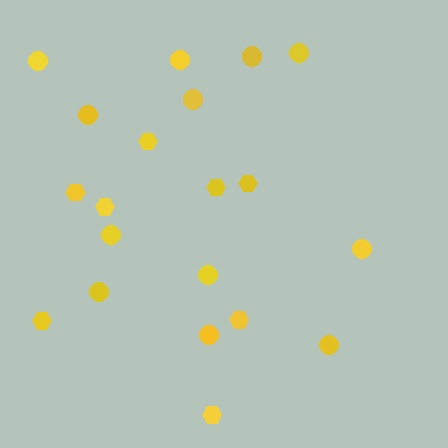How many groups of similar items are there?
There are 2 groups: one group of circles (12) and one group of hexagons (8).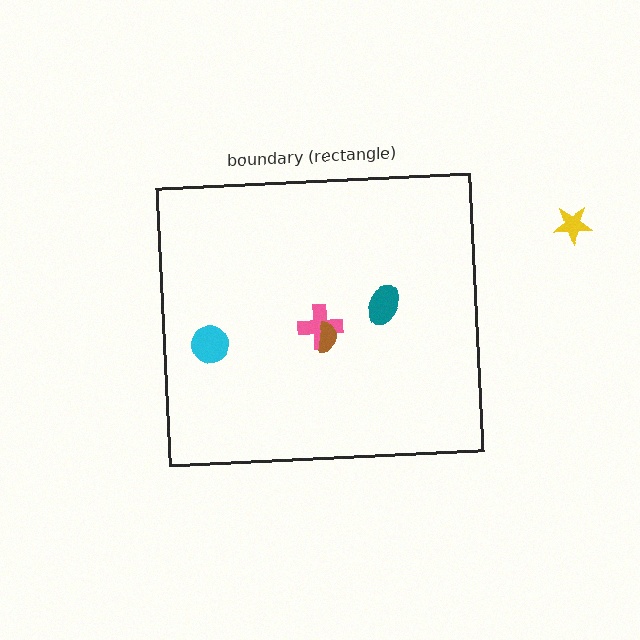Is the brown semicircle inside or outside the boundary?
Inside.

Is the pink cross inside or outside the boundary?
Inside.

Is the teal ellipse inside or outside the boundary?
Inside.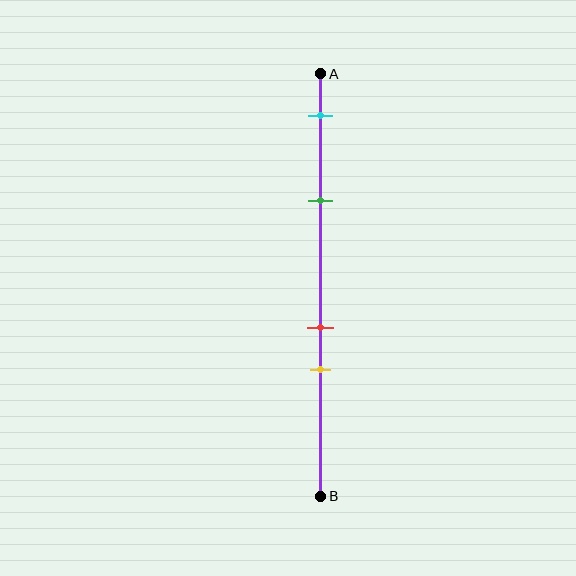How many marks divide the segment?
There are 4 marks dividing the segment.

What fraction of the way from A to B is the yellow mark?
The yellow mark is approximately 70% (0.7) of the way from A to B.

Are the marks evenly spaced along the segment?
No, the marks are not evenly spaced.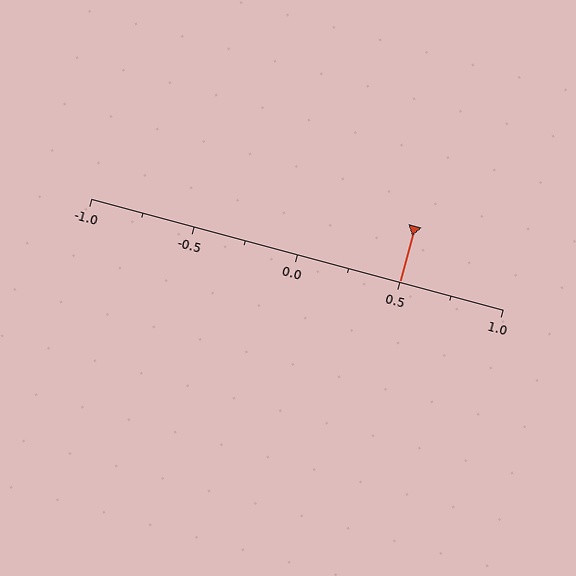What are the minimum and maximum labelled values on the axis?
The axis runs from -1.0 to 1.0.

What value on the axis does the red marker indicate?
The marker indicates approximately 0.5.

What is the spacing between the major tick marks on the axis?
The major ticks are spaced 0.5 apart.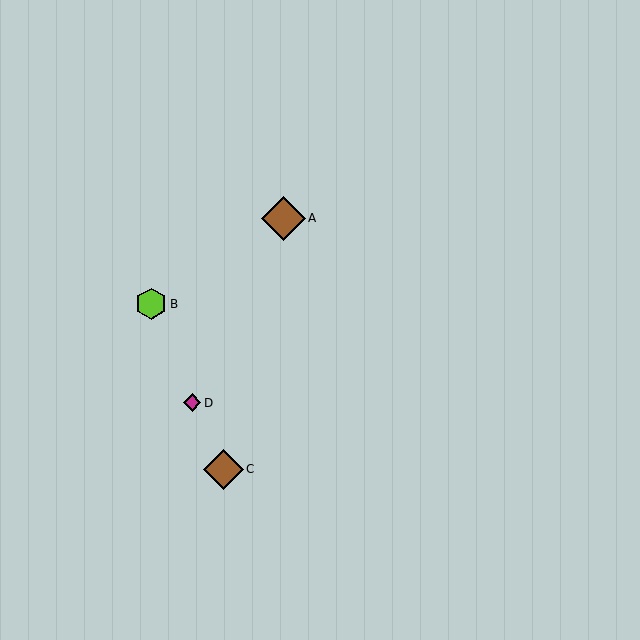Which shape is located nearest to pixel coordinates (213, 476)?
The brown diamond (labeled C) at (224, 469) is nearest to that location.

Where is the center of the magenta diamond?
The center of the magenta diamond is at (192, 403).